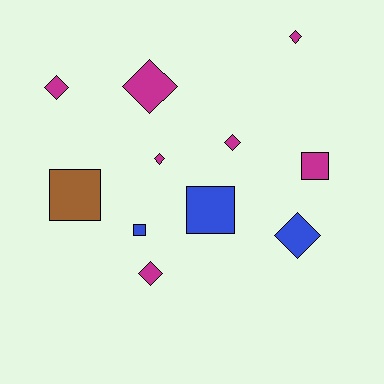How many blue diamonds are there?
There is 1 blue diamond.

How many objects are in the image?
There are 11 objects.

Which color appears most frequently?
Magenta, with 7 objects.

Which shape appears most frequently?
Diamond, with 7 objects.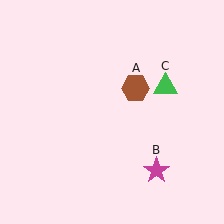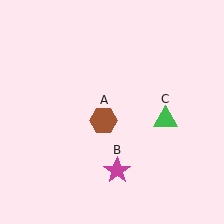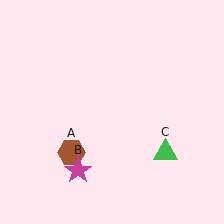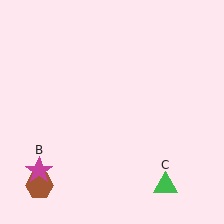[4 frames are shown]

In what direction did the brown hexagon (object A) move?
The brown hexagon (object A) moved down and to the left.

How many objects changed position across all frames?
3 objects changed position: brown hexagon (object A), magenta star (object B), green triangle (object C).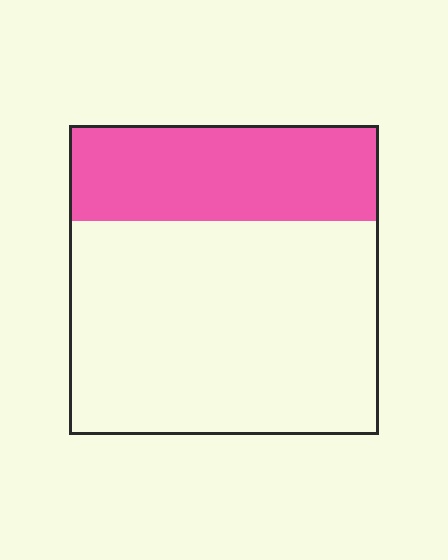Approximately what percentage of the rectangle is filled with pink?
Approximately 30%.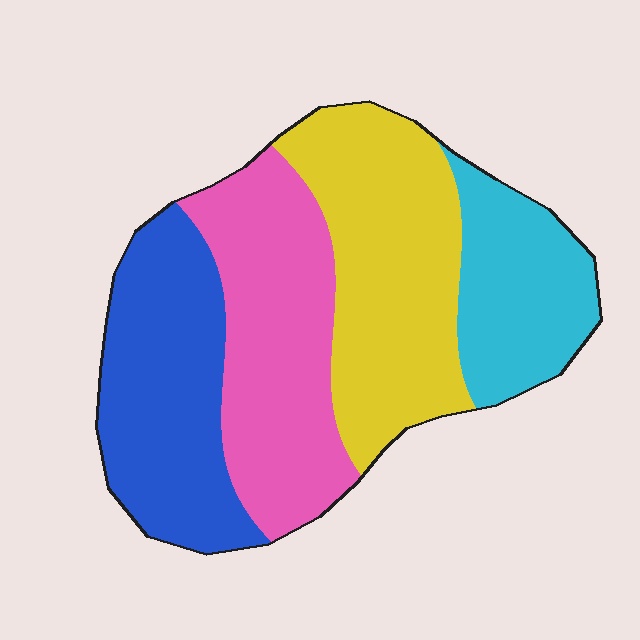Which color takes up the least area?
Cyan, at roughly 15%.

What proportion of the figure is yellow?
Yellow covers 30% of the figure.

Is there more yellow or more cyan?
Yellow.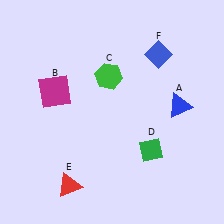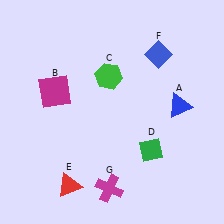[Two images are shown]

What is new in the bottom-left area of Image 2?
A magenta cross (G) was added in the bottom-left area of Image 2.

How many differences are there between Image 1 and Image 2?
There is 1 difference between the two images.